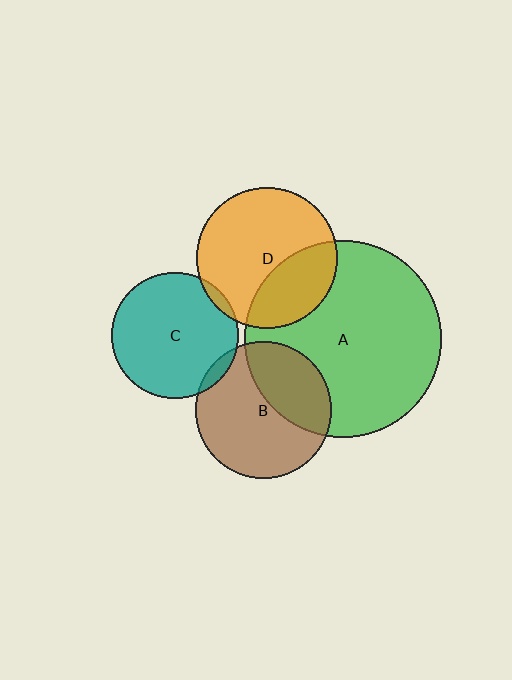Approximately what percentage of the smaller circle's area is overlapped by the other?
Approximately 5%.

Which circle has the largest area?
Circle A (green).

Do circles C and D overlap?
Yes.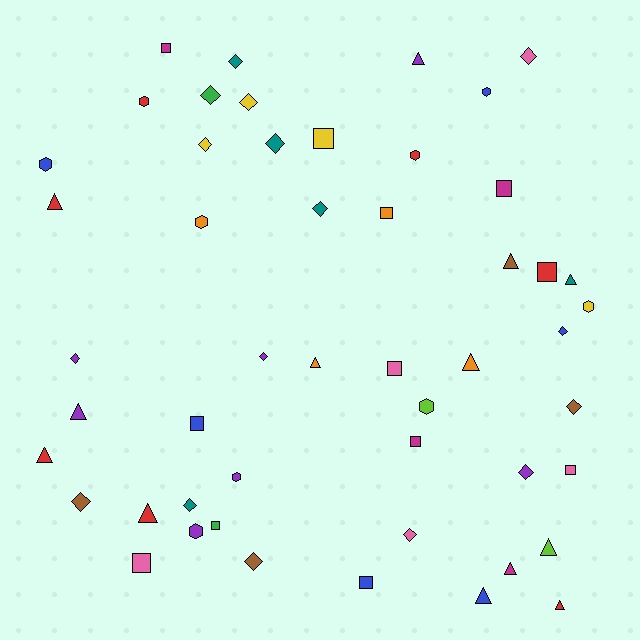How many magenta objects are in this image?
There are 4 magenta objects.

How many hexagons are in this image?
There are 9 hexagons.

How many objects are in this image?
There are 50 objects.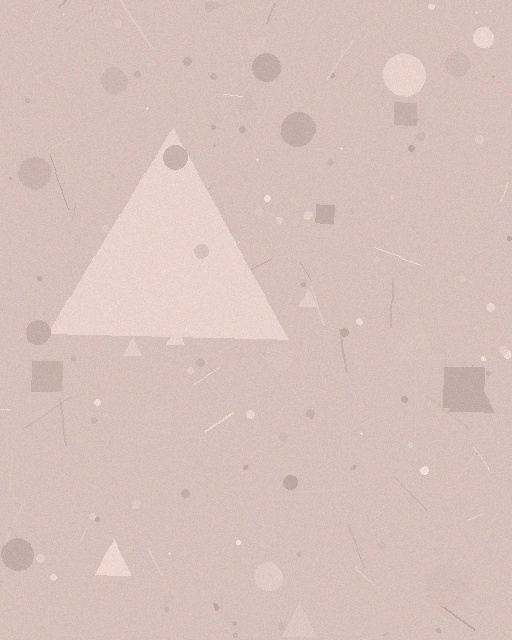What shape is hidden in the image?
A triangle is hidden in the image.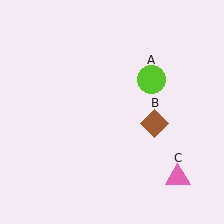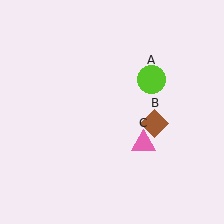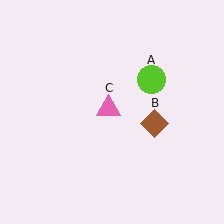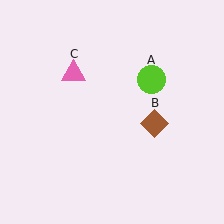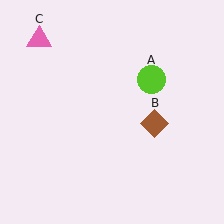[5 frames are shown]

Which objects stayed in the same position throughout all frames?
Lime circle (object A) and brown diamond (object B) remained stationary.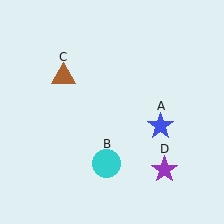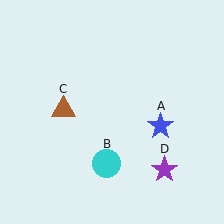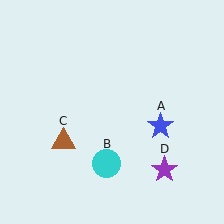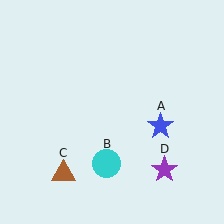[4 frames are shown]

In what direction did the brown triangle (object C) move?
The brown triangle (object C) moved down.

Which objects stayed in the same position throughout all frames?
Blue star (object A) and cyan circle (object B) and purple star (object D) remained stationary.